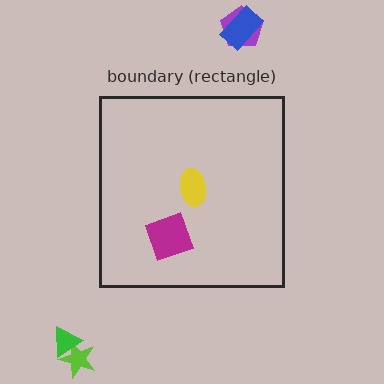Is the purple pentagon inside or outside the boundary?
Outside.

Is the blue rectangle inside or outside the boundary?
Outside.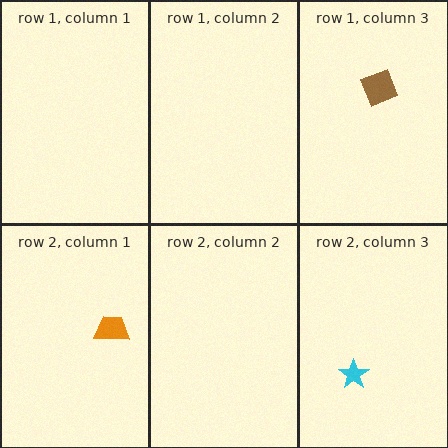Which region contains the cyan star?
The row 2, column 3 region.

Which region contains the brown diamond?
The row 1, column 3 region.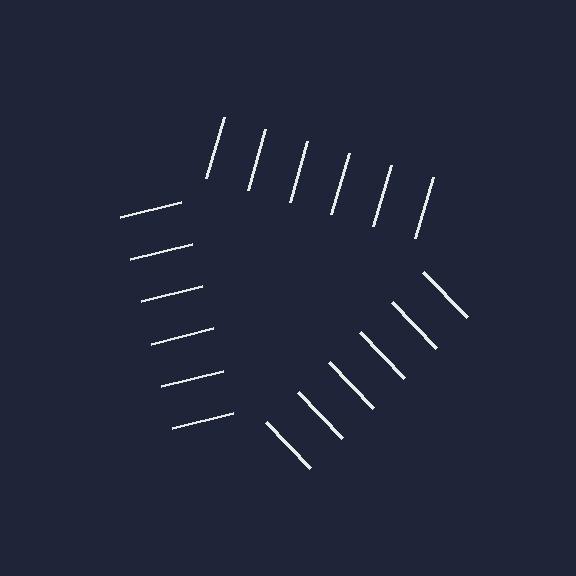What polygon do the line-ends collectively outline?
An illusory triangle — the line segments terminate on its edges but no continuous stroke is drawn.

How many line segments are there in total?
18 — 6 along each of the 3 edges.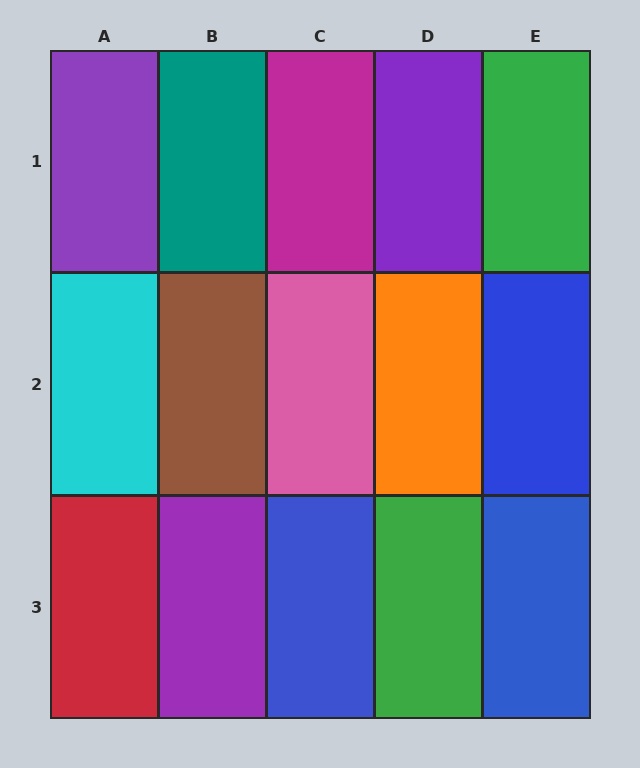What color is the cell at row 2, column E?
Blue.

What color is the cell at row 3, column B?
Purple.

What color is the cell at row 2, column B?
Brown.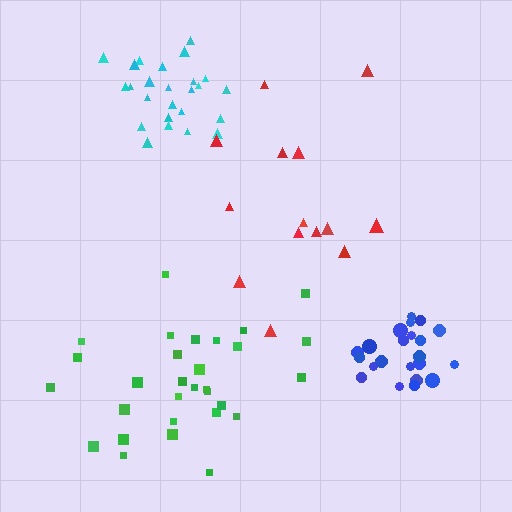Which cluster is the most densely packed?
Blue.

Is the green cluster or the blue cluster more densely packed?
Blue.